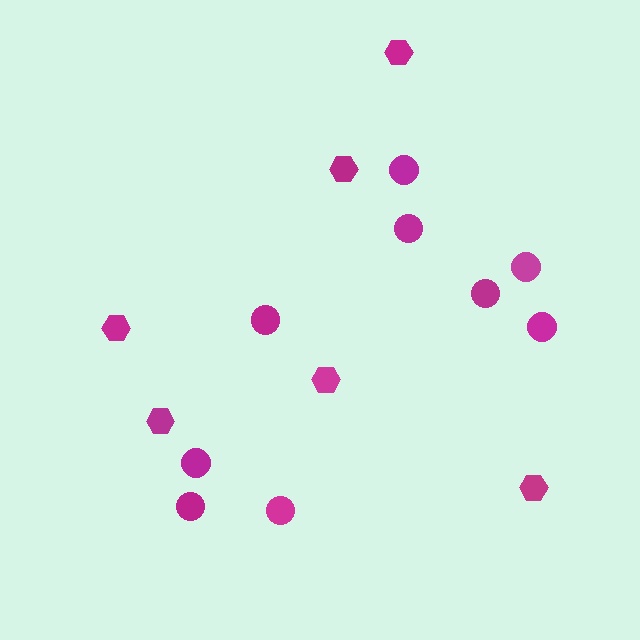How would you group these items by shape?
There are 2 groups: one group of hexagons (6) and one group of circles (9).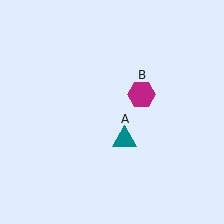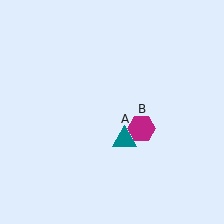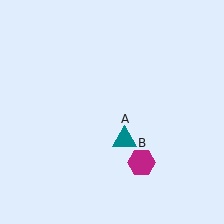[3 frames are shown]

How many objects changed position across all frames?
1 object changed position: magenta hexagon (object B).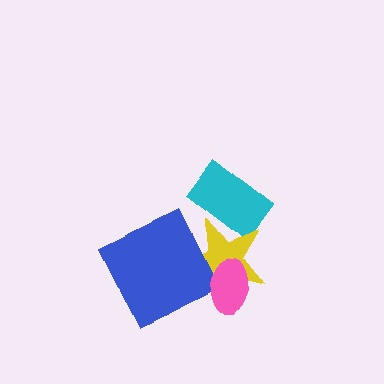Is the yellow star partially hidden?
Yes, it is partially covered by another shape.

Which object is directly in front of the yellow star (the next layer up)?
The blue square is directly in front of the yellow star.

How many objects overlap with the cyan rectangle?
1 object overlaps with the cyan rectangle.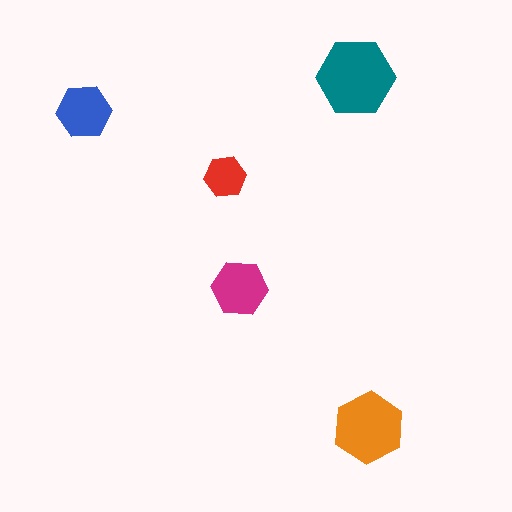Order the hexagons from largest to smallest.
the teal one, the orange one, the magenta one, the blue one, the red one.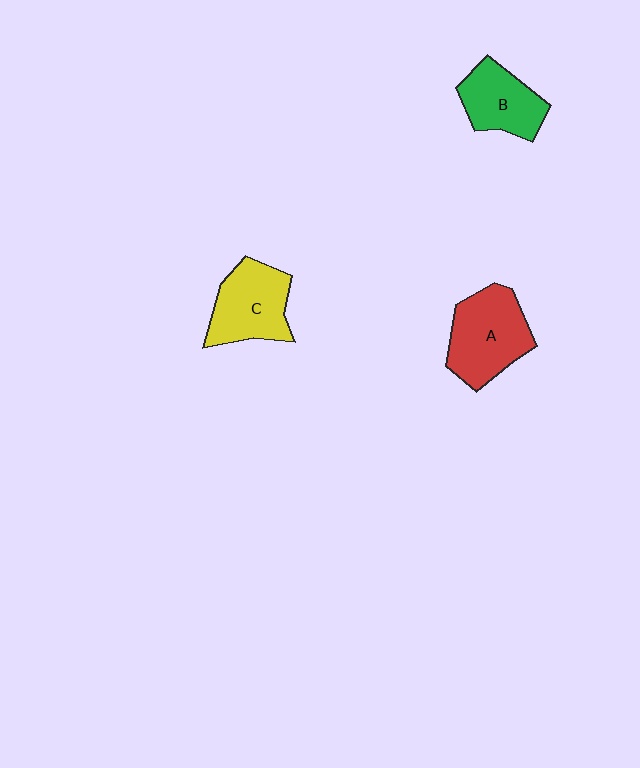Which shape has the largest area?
Shape A (red).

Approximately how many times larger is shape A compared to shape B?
Approximately 1.3 times.